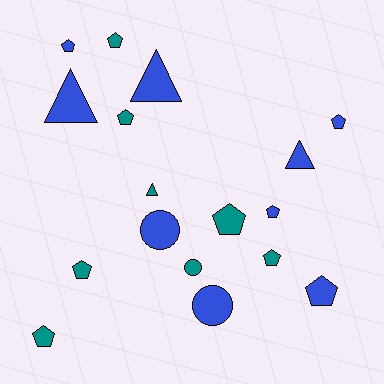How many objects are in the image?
There are 17 objects.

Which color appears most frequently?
Blue, with 9 objects.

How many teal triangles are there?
There is 1 teal triangle.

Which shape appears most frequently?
Pentagon, with 10 objects.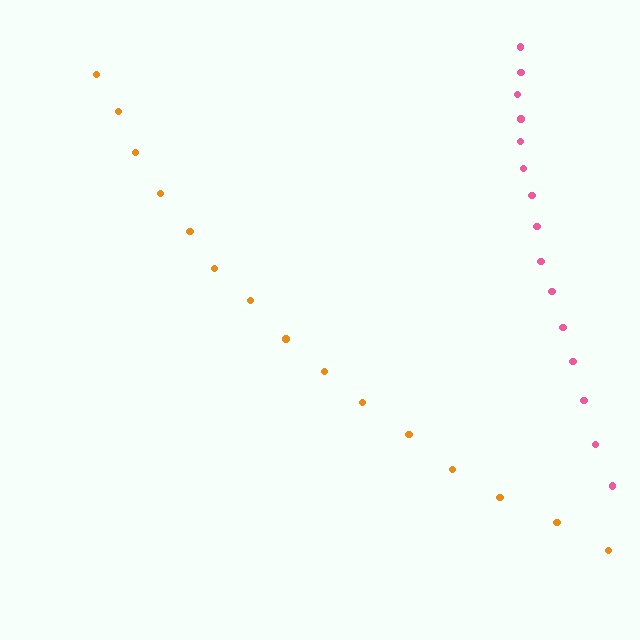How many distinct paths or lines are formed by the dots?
There are 2 distinct paths.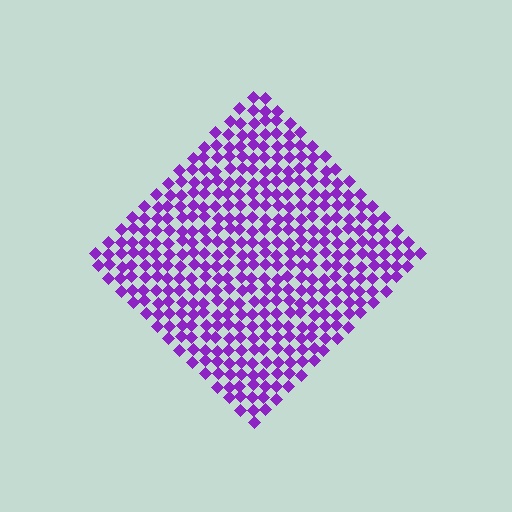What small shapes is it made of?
It is made of small diamonds.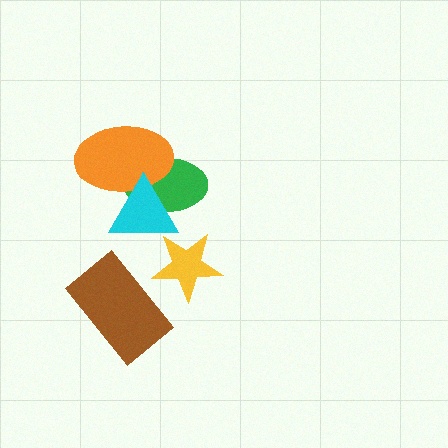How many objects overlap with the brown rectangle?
0 objects overlap with the brown rectangle.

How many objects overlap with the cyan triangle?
3 objects overlap with the cyan triangle.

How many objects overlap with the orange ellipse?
2 objects overlap with the orange ellipse.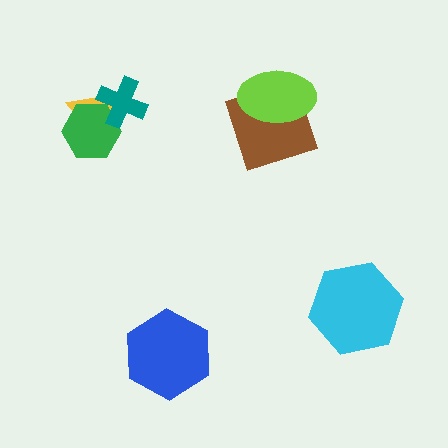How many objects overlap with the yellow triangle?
2 objects overlap with the yellow triangle.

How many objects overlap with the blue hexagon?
0 objects overlap with the blue hexagon.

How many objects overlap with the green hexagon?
2 objects overlap with the green hexagon.